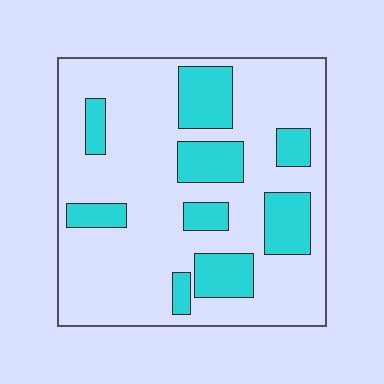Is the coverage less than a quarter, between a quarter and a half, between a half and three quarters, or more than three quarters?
Less than a quarter.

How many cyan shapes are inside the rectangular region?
9.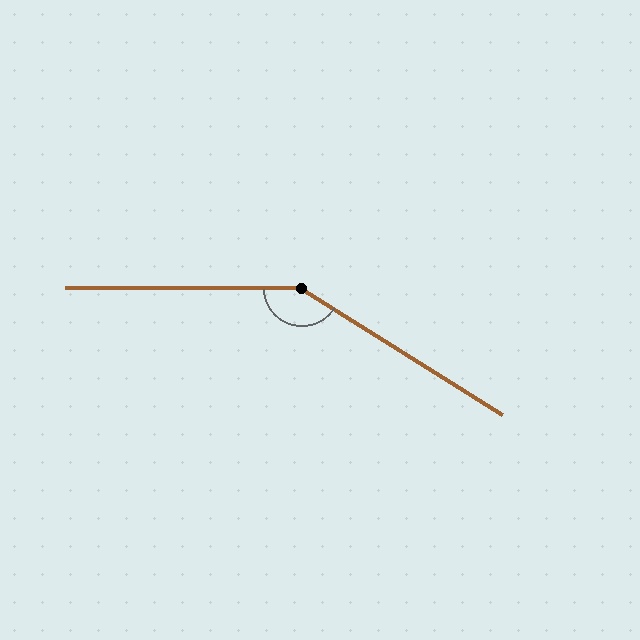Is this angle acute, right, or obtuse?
It is obtuse.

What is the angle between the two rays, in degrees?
Approximately 148 degrees.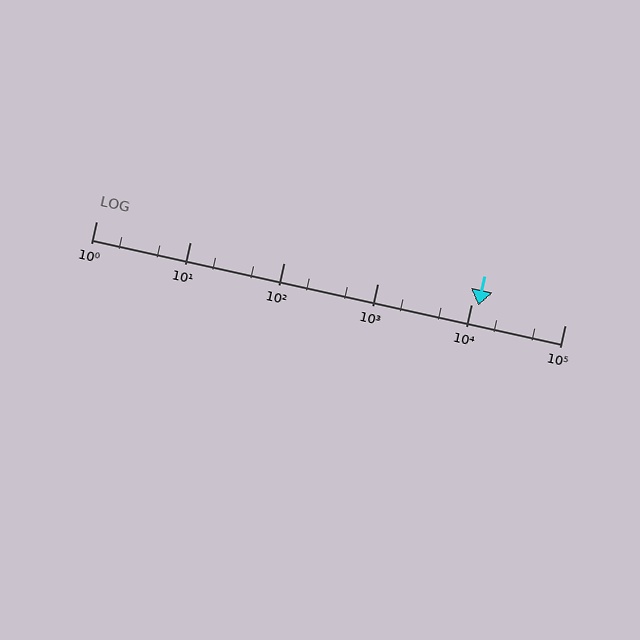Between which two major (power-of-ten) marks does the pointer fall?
The pointer is between 10000 and 100000.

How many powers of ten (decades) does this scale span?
The scale spans 5 decades, from 1 to 100000.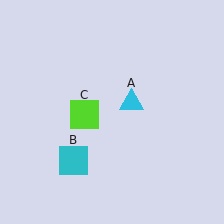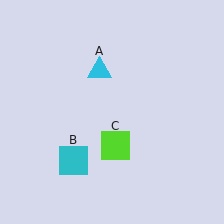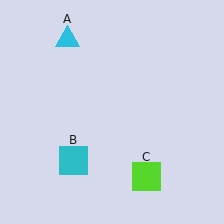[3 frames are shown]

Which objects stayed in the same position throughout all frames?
Cyan square (object B) remained stationary.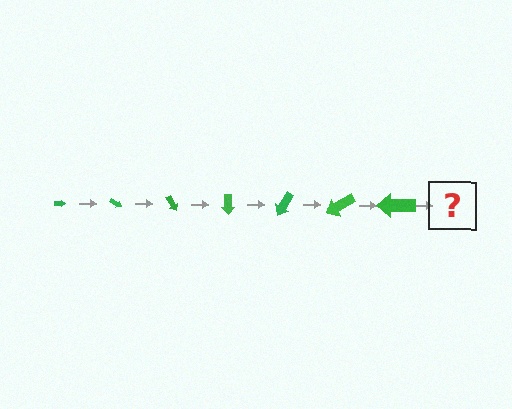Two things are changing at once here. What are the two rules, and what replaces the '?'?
The two rules are that the arrow grows larger each step and it rotates 30 degrees each step. The '?' should be an arrow, larger than the previous one and rotated 210 degrees from the start.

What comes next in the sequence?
The next element should be an arrow, larger than the previous one and rotated 210 degrees from the start.